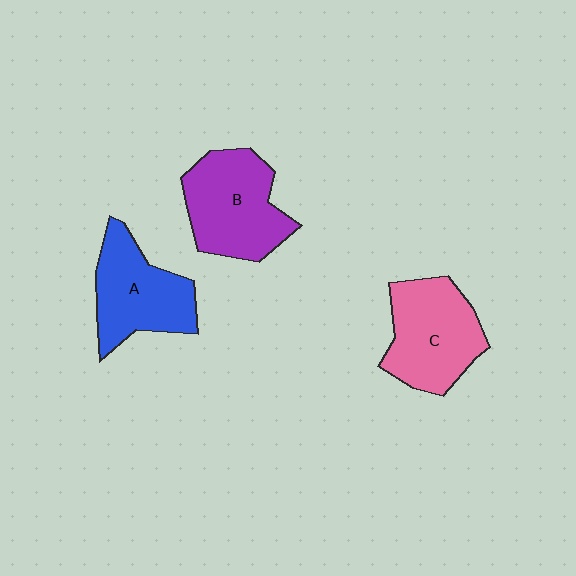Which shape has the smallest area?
Shape A (blue).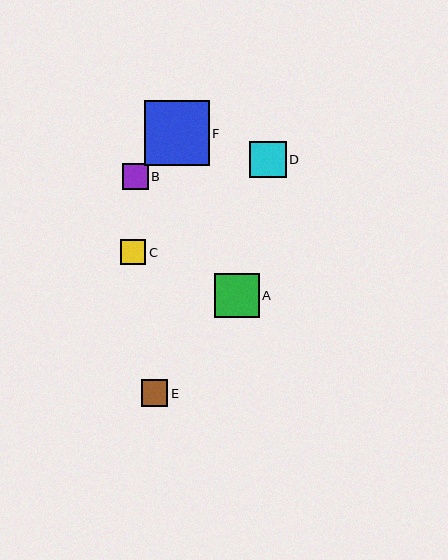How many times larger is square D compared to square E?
Square D is approximately 1.3 times the size of square E.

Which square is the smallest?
Square C is the smallest with a size of approximately 25 pixels.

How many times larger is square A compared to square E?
Square A is approximately 1.6 times the size of square E.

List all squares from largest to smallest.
From largest to smallest: F, A, D, E, B, C.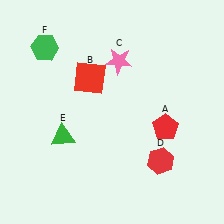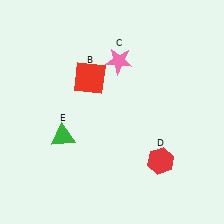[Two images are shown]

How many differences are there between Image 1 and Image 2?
There are 2 differences between the two images.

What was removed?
The red pentagon (A), the green hexagon (F) were removed in Image 2.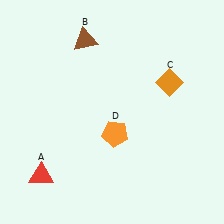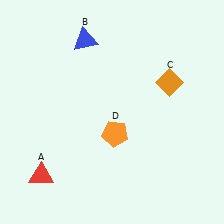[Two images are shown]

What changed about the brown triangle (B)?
In Image 1, B is brown. In Image 2, it changed to blue.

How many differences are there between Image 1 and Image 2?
There is 1 difference between the two images.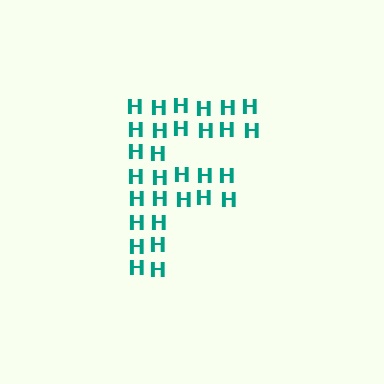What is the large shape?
The large shape is the letter F.